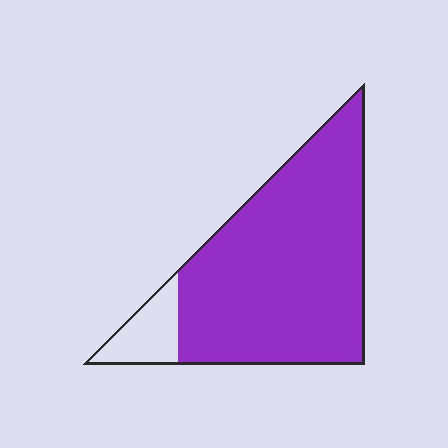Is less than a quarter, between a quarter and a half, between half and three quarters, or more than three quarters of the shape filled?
More than three quarters.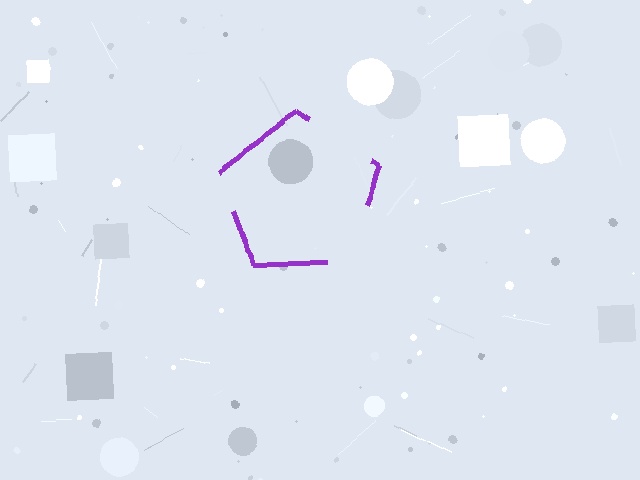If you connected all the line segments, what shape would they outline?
They would outline a pentagon.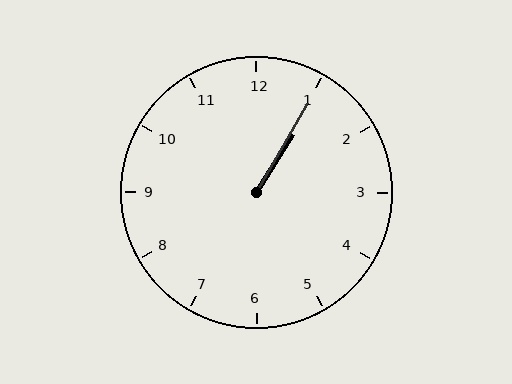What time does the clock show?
1:05.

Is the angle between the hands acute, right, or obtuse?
It is acute.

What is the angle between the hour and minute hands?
Approximately 2 degrees.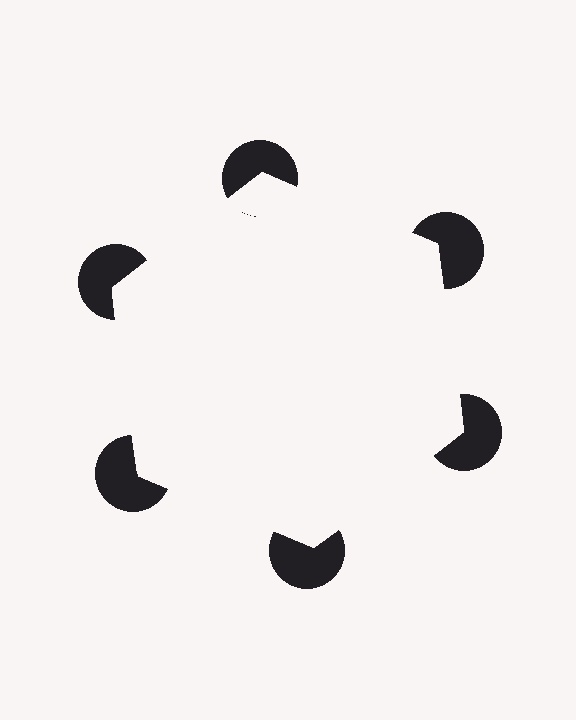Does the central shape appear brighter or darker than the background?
It typically appears slightly brighter than the background, even though no actual brightness change is drawn.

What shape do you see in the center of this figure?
An illusory hexagon — its edges are inferred from the aligned wedge cuts in the pac-man discs, not physically drawn.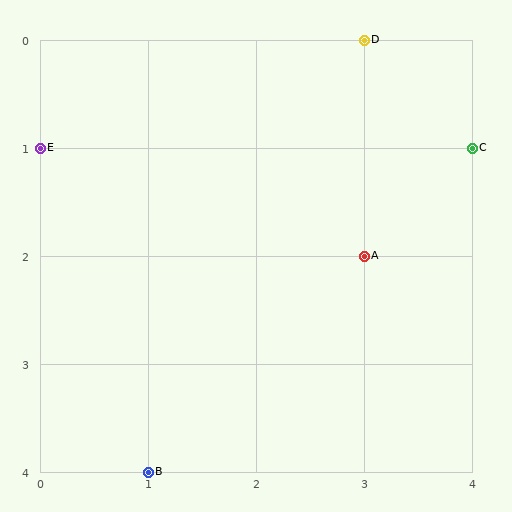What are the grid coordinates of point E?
Point E is at grid coordinates (0, 1).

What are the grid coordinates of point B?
Point B is at grid coordinates (1, 4).